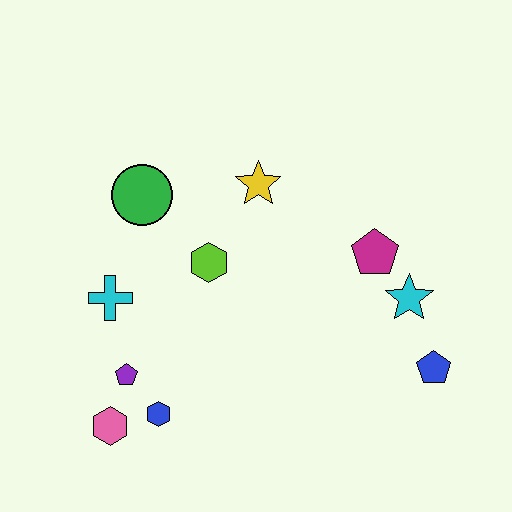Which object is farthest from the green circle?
The blue pentagon is farthest from the green circle.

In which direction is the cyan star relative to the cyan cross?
The cyan star is to the right of the cyan cross.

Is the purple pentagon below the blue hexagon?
No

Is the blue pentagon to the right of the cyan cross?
Yes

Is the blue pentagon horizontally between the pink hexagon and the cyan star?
No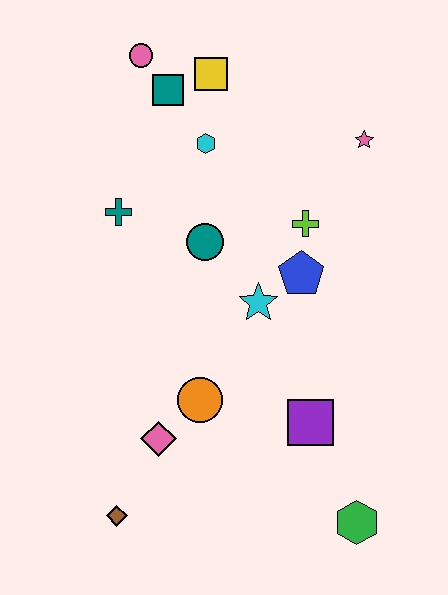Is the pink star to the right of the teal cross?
Yes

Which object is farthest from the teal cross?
The green hexagon is farthest from the teal cross.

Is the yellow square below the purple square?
No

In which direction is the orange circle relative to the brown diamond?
The orange circle is above the brown diamond.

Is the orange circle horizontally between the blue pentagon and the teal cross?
Yes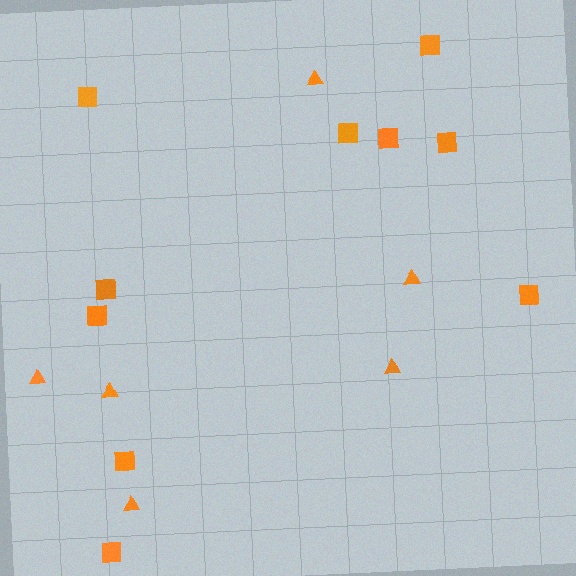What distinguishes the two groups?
There are 2 groups: one group of squares (10) and one group of triangles (6).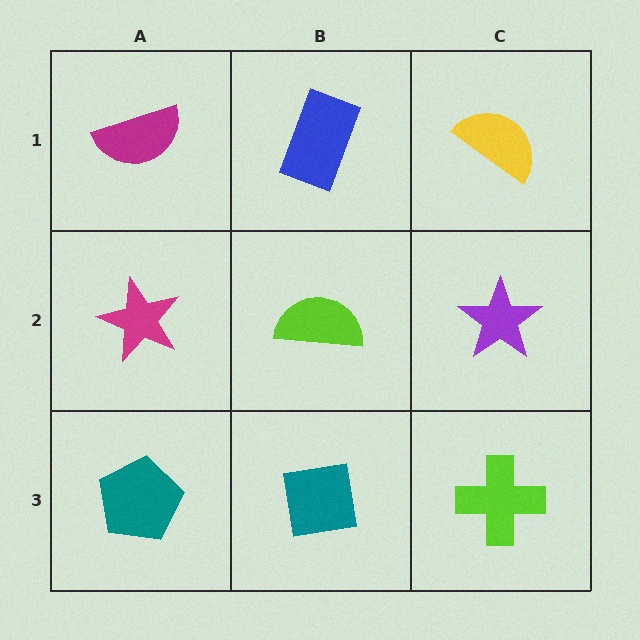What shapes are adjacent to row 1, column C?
A purple star (row 2, column C), a blue rectangle (row 1, column B).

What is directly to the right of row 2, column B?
A purple star.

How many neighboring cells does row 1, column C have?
2.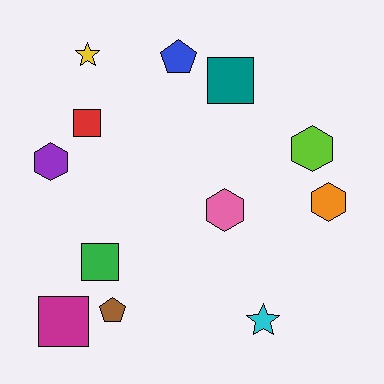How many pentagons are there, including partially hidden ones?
There are 2 pentagons.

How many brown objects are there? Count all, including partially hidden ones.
There is 1 brown object.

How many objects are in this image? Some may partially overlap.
There are 12 objects.